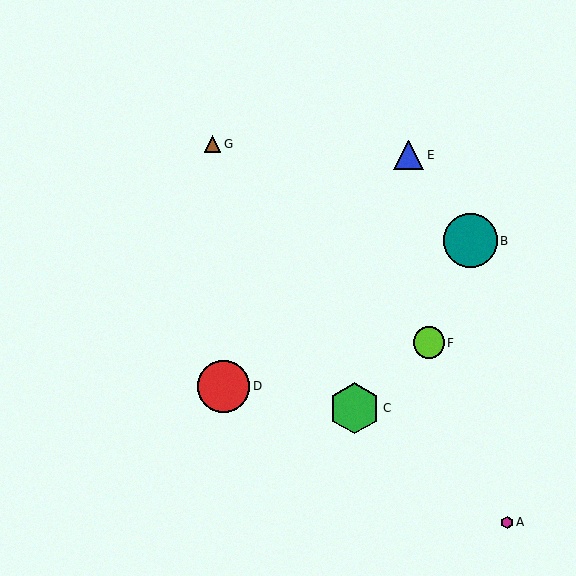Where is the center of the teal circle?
The center of the teal circle is at (470, 241).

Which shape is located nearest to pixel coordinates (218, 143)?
The brown triangle (labeled G) at (212, 144) is nearest to that location.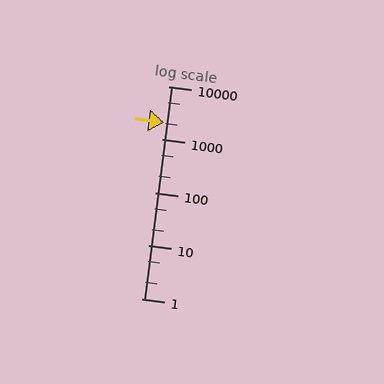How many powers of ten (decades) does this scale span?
The scale spans 4 decades, from 1 to 10000.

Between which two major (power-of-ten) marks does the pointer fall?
The pointer is between 1000 and 10000.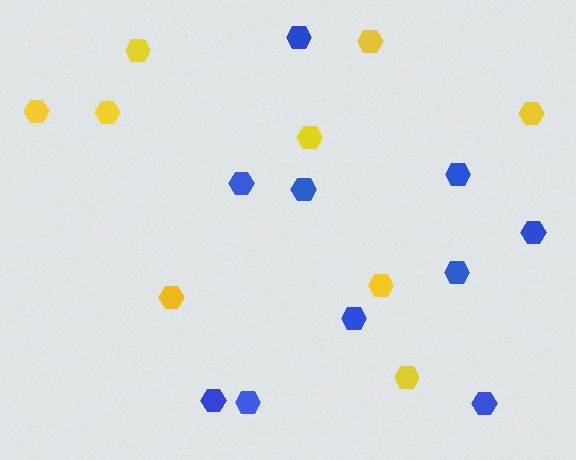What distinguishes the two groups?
There are 2 groups: one group of blue hexagons (10) and one group of yellow hexagons (9).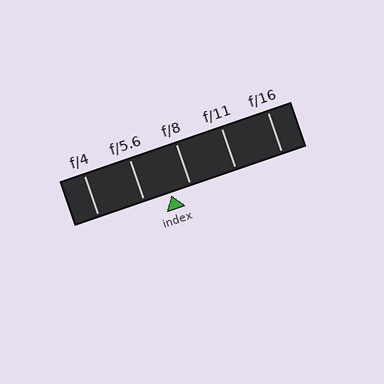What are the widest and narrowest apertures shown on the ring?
The widest aperture shown is f/4 and the narrowest is f/16.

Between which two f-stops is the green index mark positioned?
The index mark is between f/5.6 and f/8.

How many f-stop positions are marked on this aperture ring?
There are 5 f-stop positions marked.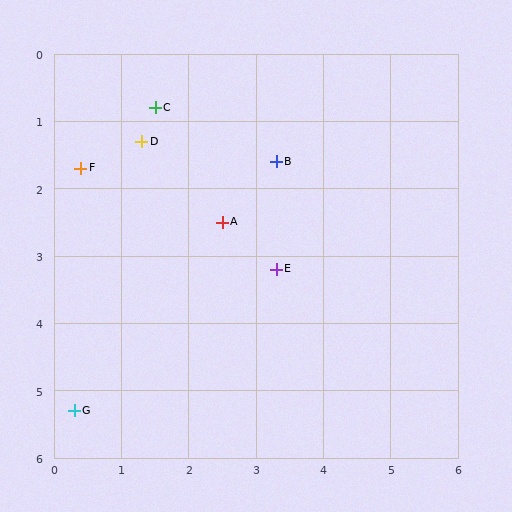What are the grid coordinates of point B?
Point B is at approximately (3.3, 1.6).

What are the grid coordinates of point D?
Point D is at approximately (1.3, 1.3).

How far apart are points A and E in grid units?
Points A and E are about 1.1 grid units apart.